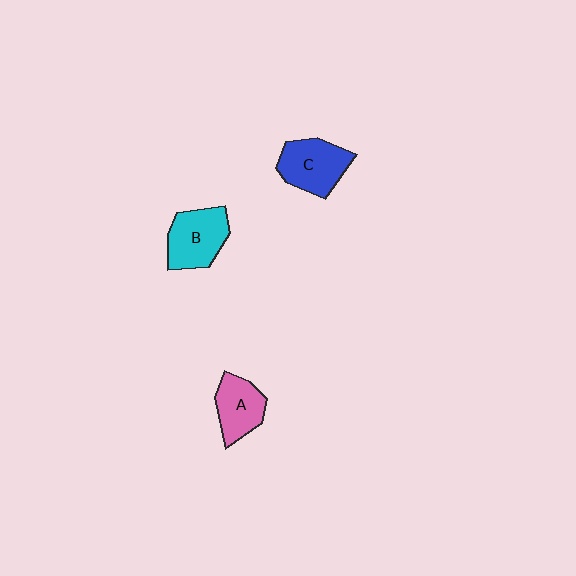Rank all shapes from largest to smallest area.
From largest to smallest: C (blue), B (cyan), A (pink).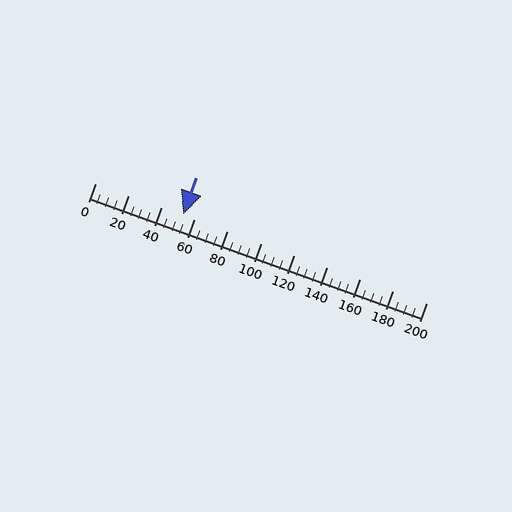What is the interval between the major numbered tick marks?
The major tick marks are spaced 20 units apart.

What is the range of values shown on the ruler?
The ruler shows values from 0 to 200.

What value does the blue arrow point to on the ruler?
The blue arrow points to approximately 53.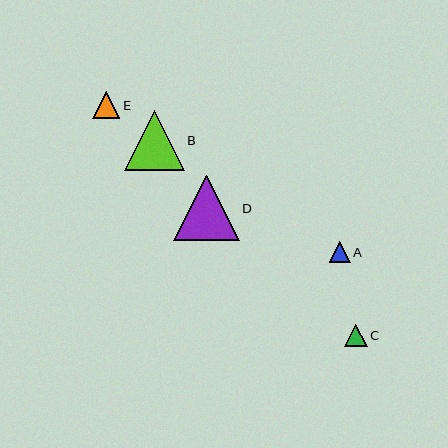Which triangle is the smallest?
Triangle A is the smallest with a size of approximately 21 pixels.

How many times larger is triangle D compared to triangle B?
Triangle D is approximately 1.1 times the size of triangle B.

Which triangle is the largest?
Triangle D is the largest with a size of approximately 66 pixels.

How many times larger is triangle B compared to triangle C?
Triangle B is approximately 2.7 times the size of triangle C.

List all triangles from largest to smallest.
From largest to smallest: D, B, E, C, A.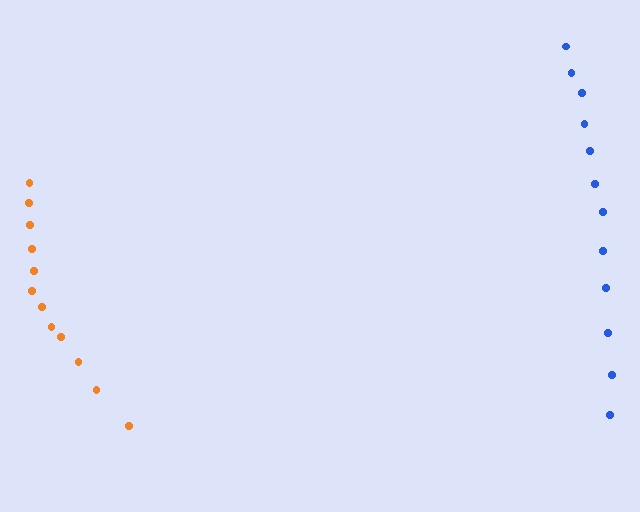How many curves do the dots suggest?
There are 2 distinct paths.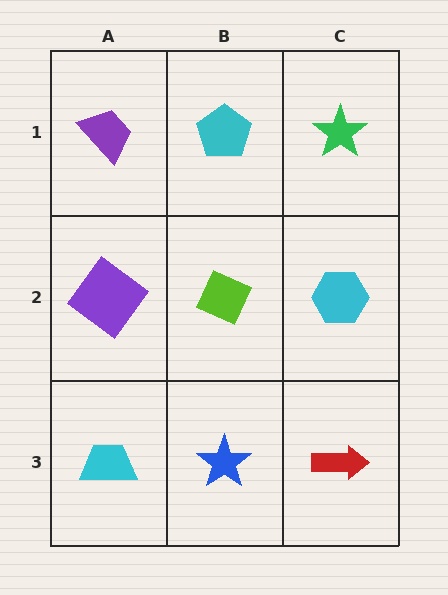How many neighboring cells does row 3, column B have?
3.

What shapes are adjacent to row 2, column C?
A green star (row 1, column C), a red arrow (row 3, column C), a lime diamond (row 2, column B).